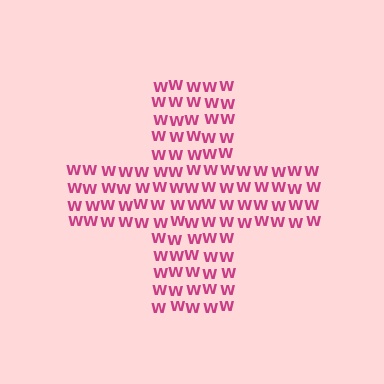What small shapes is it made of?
It is made of small letter W's.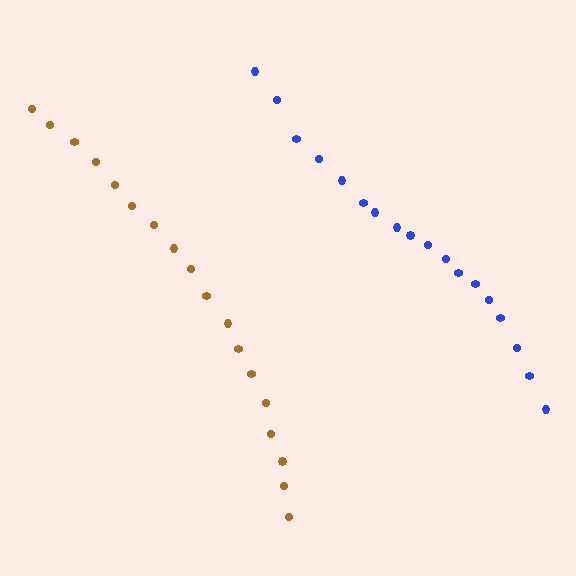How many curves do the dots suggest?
There are 2 distinct paths.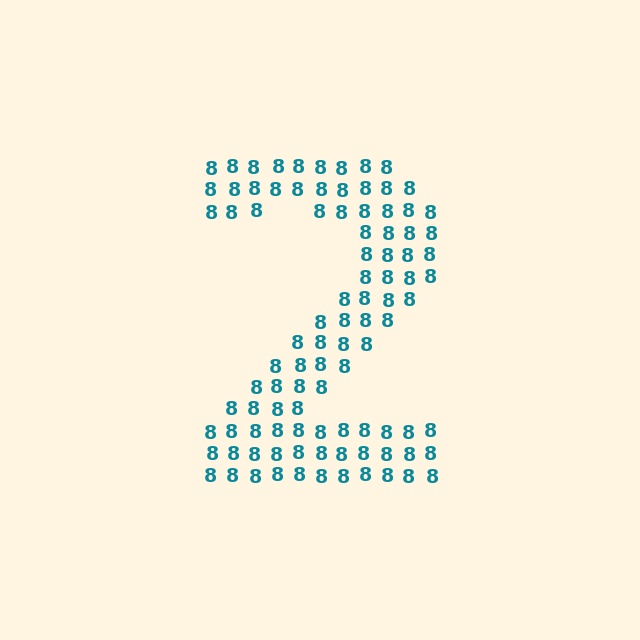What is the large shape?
The large shape is the digit 2.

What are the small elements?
The small elements are digit 8's.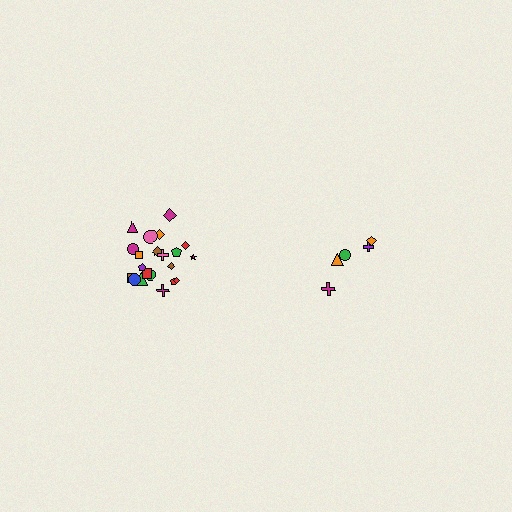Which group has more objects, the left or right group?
The left group.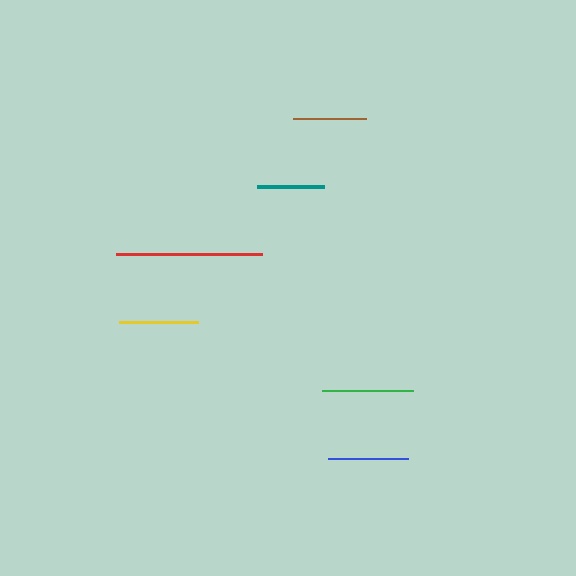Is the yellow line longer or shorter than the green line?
The green line is longer than the yellow line.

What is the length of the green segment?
The green segment is approximately 91 pixels long.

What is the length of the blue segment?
The blue segment is approximately 80 pixels long.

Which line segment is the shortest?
The teal line is the shortest at approximately 67 pixels.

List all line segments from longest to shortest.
From longest to shortest: red, green, blue, yellow, brown, teal.